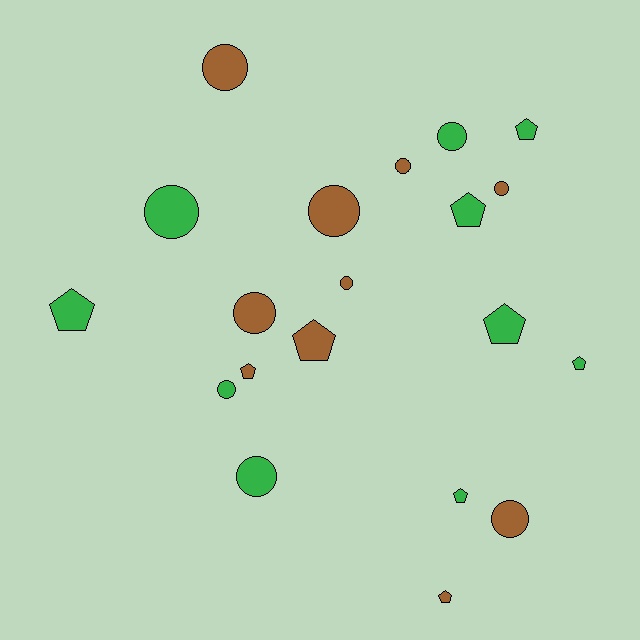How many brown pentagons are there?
There are 3 brown pentagons.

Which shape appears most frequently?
Circle, with 11 objects.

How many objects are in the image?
There are 20 objects.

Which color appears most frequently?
Green, with 10 objects.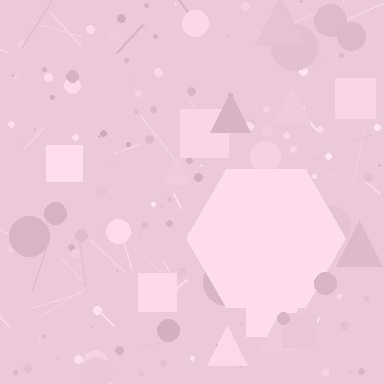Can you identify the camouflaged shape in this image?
The camouflaged shape is a hexagon.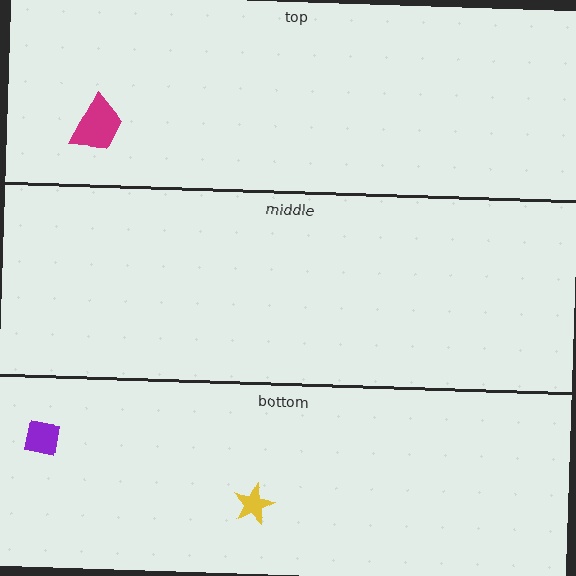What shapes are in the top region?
The magenta trapezoid.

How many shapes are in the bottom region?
2.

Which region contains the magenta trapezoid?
The top region.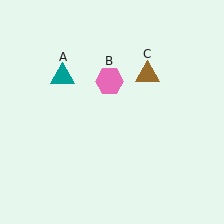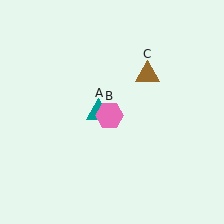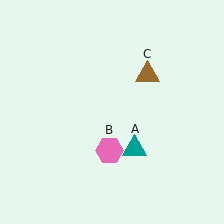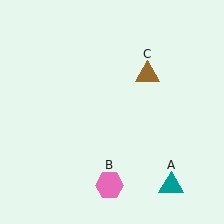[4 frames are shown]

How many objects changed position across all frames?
2 objects changed position: teal triangle (object A), pink hexagon (object B).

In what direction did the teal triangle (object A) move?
The teal triangle (object A) moved down and to the right.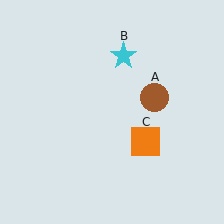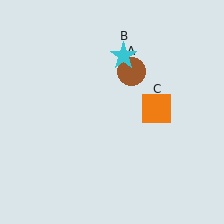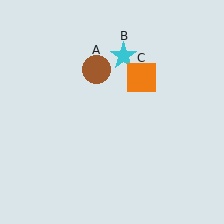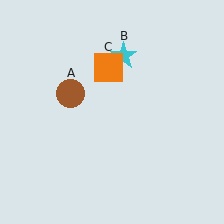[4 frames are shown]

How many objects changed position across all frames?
2 objects changed position: brown circle (object A), orange square (object C).